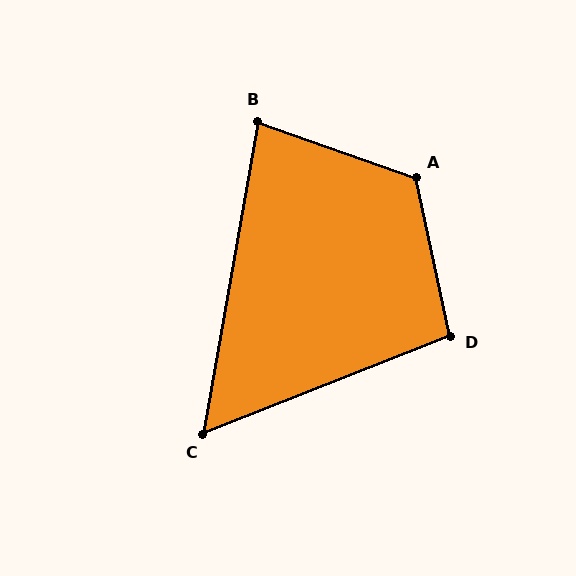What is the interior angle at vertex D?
Approximately 99 degrees (obtuse).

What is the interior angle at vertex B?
Approximately 81 degrees (acute).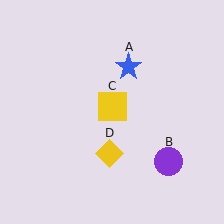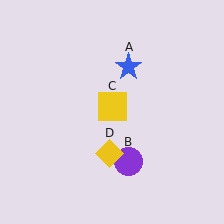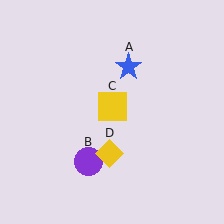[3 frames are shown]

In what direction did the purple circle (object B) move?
The purple circle (object B) moved left.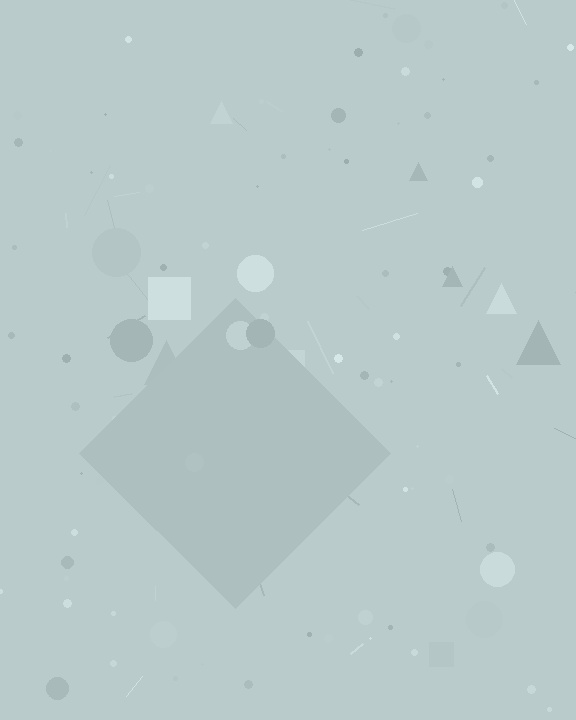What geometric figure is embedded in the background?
A diamond is embedded in the background.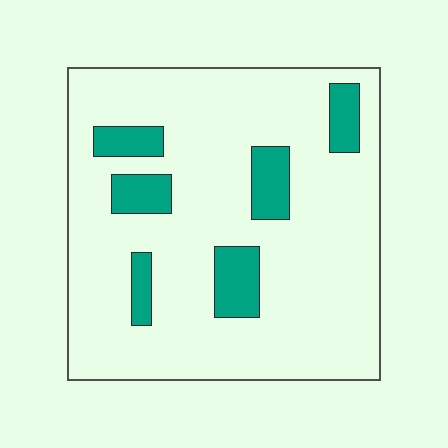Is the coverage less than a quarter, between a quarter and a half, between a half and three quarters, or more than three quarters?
Less than a quarter.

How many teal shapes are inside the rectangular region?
6.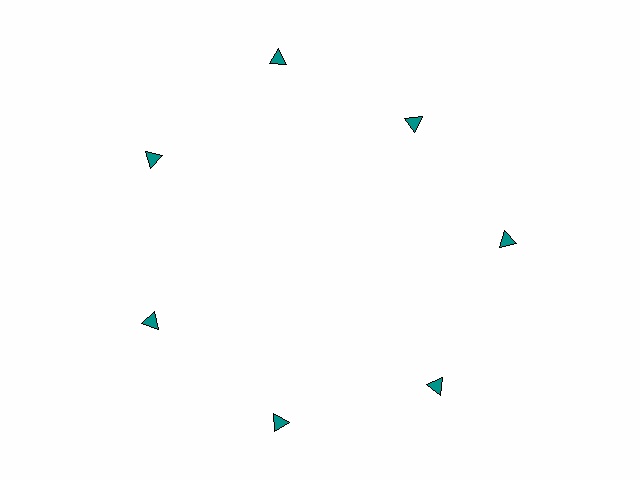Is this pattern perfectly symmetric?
No. The 7 teal triangles are arranged in a ring, but one element near the 1 o'clock position is pulled inward toward the center, breaking the 7-fold rotational symmetry.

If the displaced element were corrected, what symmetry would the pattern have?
It would have 7-fold rotational symmetry — the pattern would map onto itself every 51 degrees.